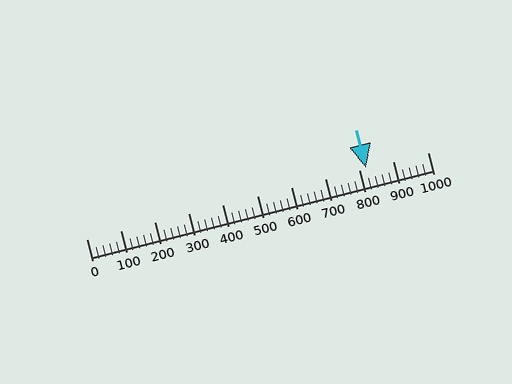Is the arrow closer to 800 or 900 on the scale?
The arrow is closer to 800.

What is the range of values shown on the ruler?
The ruler shows values from 0 to 1000.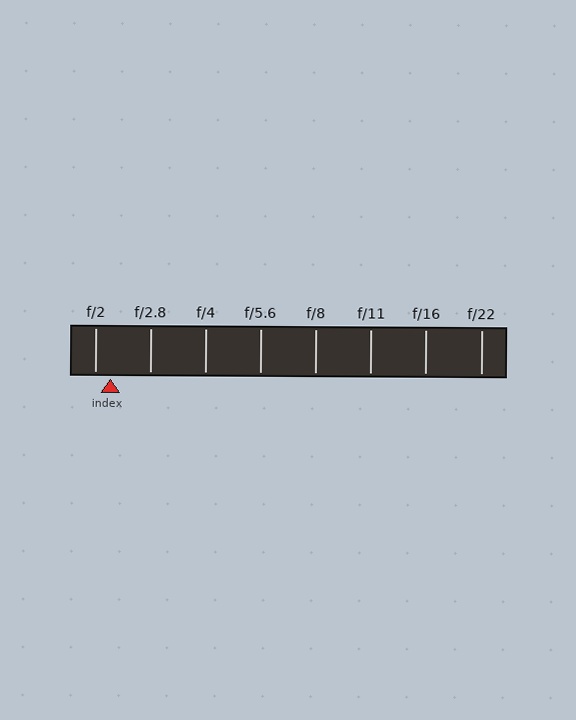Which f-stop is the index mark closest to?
The index mark is closest to f/2.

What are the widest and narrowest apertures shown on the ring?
The widest aperture shown is f/2 and the narrowest is f/22.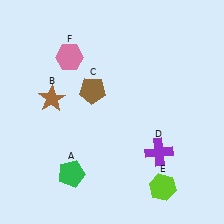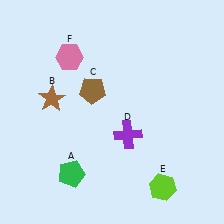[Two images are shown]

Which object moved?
The purple cross (D) moved left.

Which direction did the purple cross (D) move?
The purple cross (D) moved left.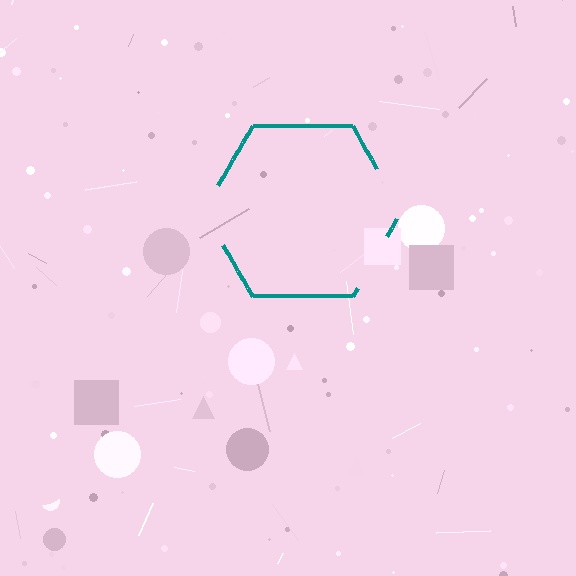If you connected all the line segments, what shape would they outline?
They would outline a hexagon.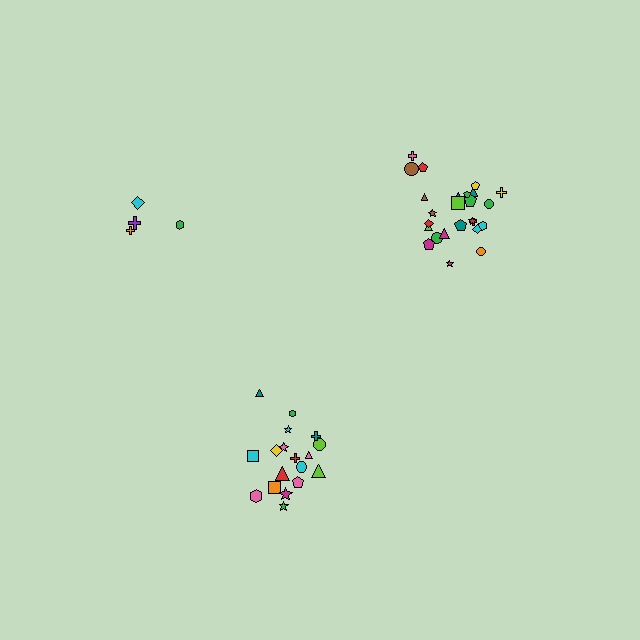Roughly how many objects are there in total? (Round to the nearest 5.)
Roughly 45 objects in total.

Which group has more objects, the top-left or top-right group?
The top-right group.